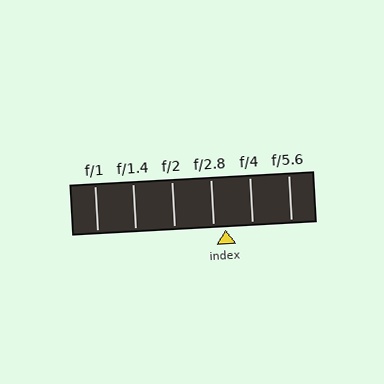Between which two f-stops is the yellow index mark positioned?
The index mark is between f/2.8 and f/4.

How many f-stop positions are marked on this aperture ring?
There are 6 f-stop positions marked.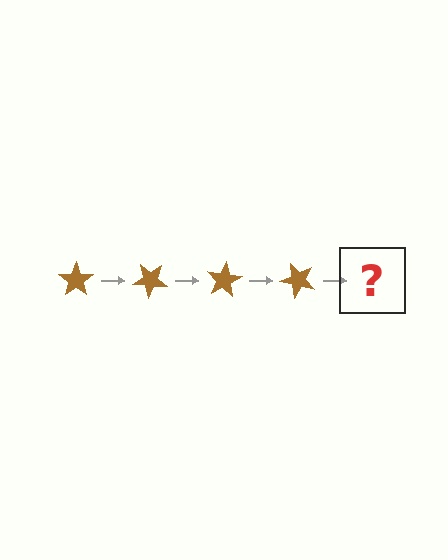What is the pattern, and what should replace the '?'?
The pattern is that the star rotates 40 degrees each step. The '?' should be a brown star rotated 160 degrees.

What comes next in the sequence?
The next element should be a brown star rotated 160 degrees.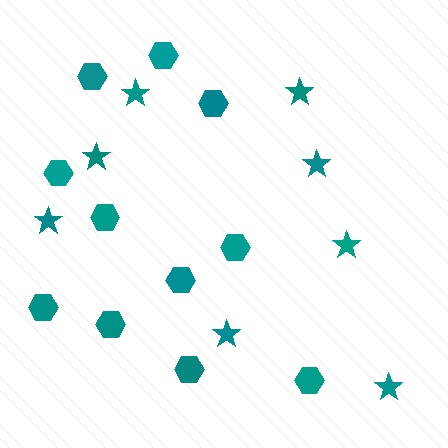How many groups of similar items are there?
There are 2 groups: one group of hexagons (11) and one group of stars (8).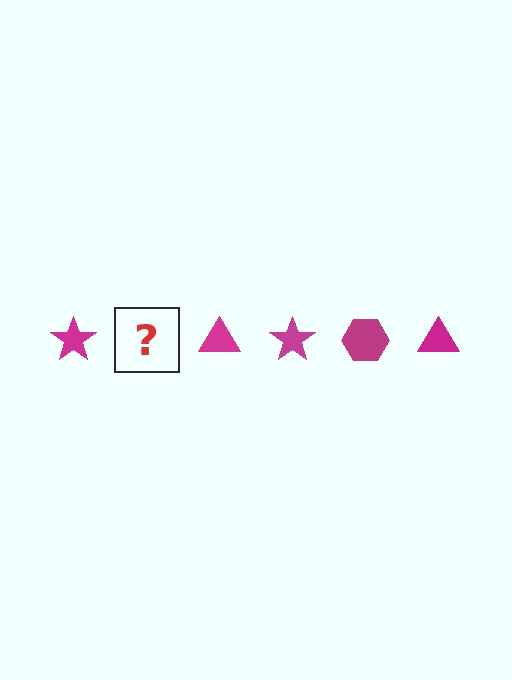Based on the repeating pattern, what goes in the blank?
The blank should be a magenta hexagon.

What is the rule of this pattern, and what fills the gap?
The rule is that the pattern cycles through star, hexagon, triangle shapes in magenta. The gap should be filled with a magenta hexagon.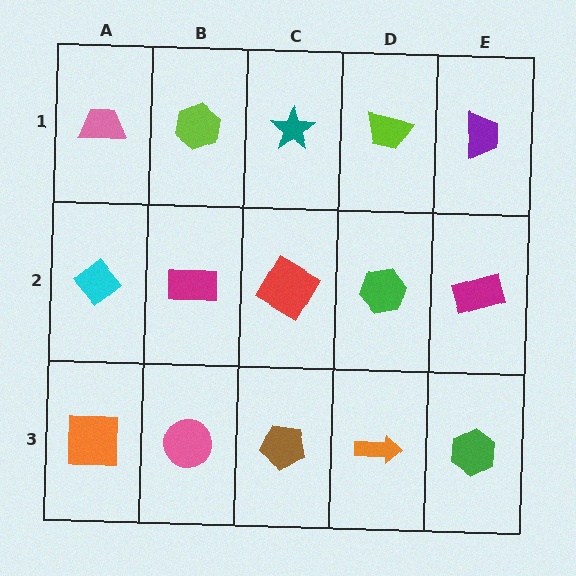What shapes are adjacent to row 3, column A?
A cyan diamond (row 2, column A), a pink circle (row 3, column B).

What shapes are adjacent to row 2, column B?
A lime hexagon (row 1, column B), a pink circle (row 3, column B), a cyan diamond (row 2, column A), a red diamond (row 2, column C).